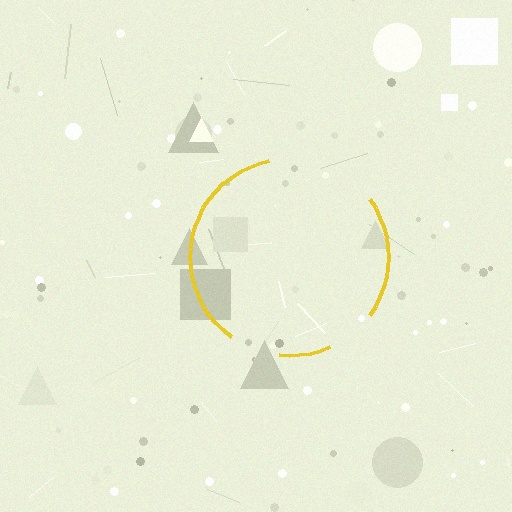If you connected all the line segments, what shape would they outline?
They would outline a circle.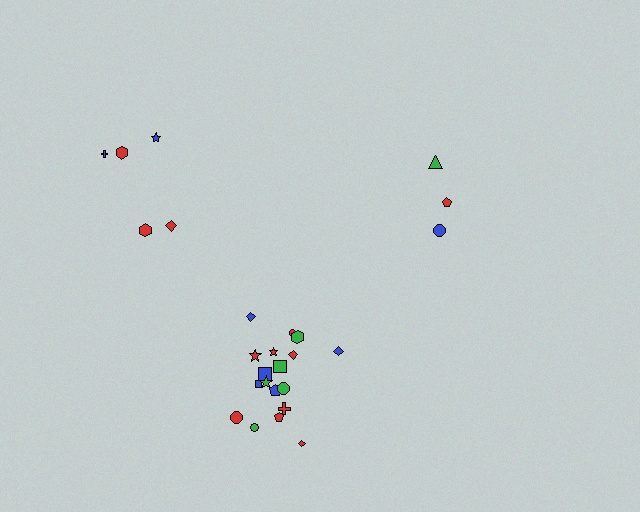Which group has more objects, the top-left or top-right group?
The top-left group.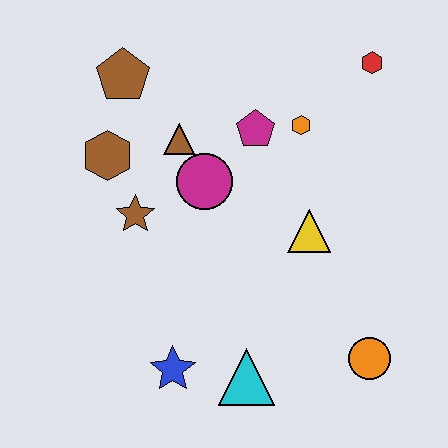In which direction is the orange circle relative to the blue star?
The orange circle is to the right of the blue star.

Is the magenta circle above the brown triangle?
No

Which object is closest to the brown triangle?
The magenta circle is closest to the brown triangle.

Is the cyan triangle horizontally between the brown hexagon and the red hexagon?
Yes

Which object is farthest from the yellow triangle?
The brown pentagon is farthest from the yellow triangle.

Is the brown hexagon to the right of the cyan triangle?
No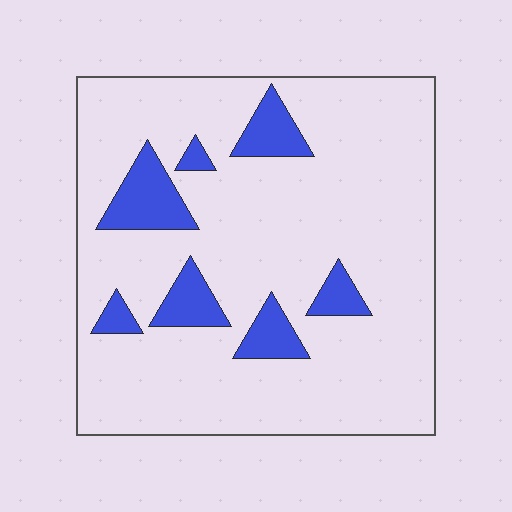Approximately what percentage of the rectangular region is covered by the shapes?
Approximately 15%.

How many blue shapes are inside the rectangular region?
7.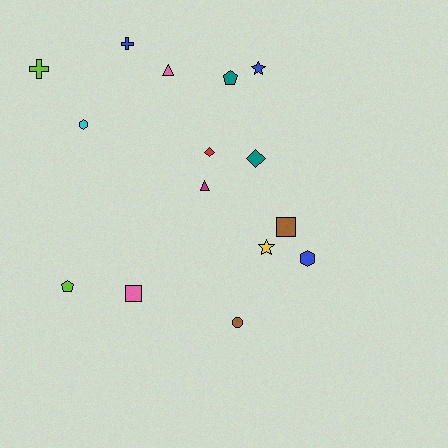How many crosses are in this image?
There are 2 crosses.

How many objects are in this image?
There are 15 objects.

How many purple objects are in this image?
There are no purple objects.